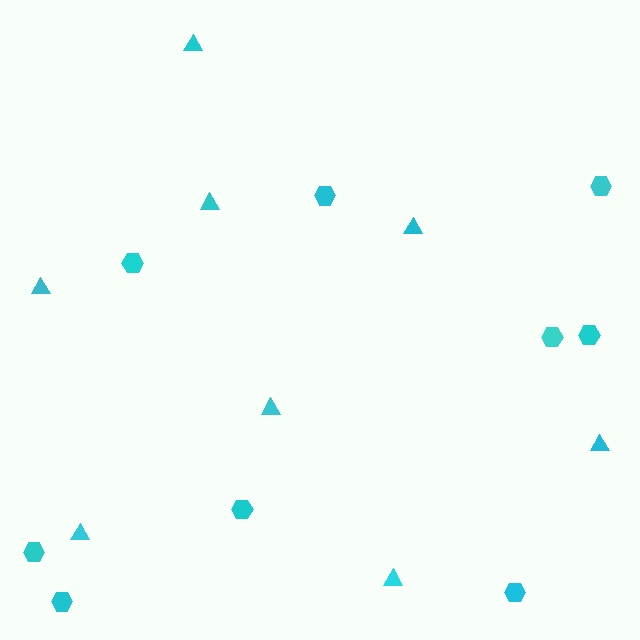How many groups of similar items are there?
There are 2 groups: one group of hexagons (9) and one group of triangles (8).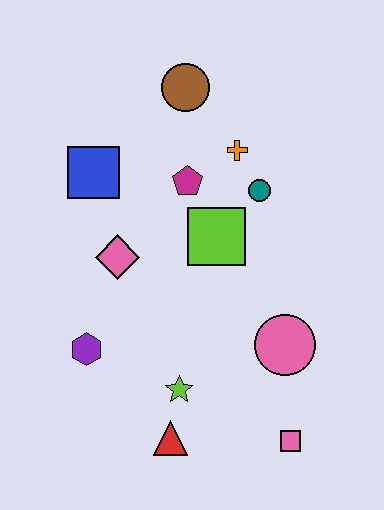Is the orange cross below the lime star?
No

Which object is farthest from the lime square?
The pink square is farthest from the lime square.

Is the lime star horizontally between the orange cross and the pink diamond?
Yes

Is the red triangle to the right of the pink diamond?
Yes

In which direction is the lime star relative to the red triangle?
The lime star is above the red triangle.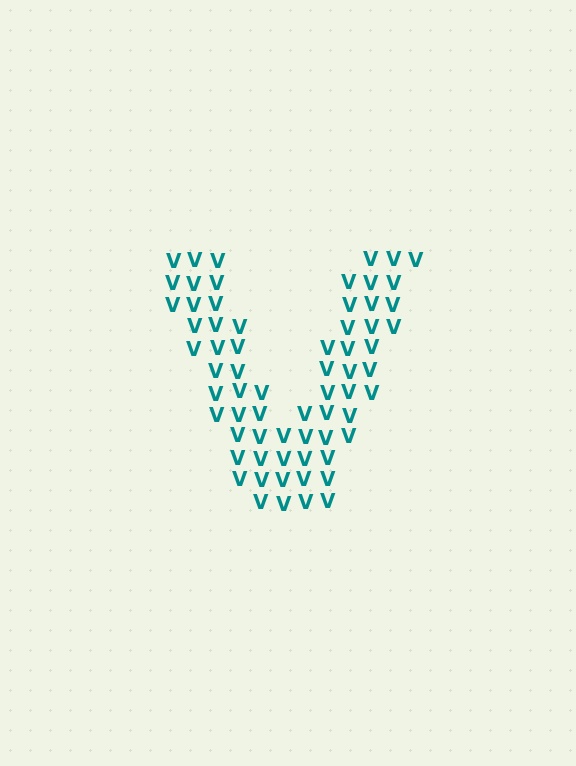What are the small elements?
The small elements are letter V's.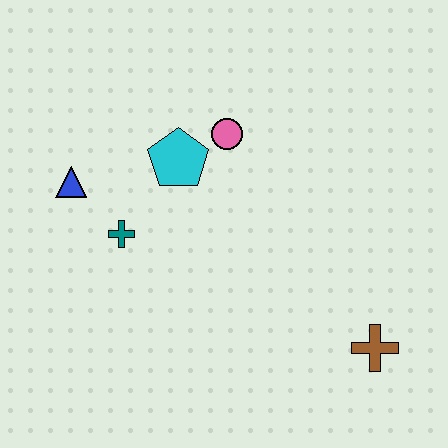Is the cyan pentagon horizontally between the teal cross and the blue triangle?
No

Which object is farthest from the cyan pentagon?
The brown cross is farthest from the cyan pentagon.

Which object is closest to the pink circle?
The cyan pentagon is closest to the pink circle.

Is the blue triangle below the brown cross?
No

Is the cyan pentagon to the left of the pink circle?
Yes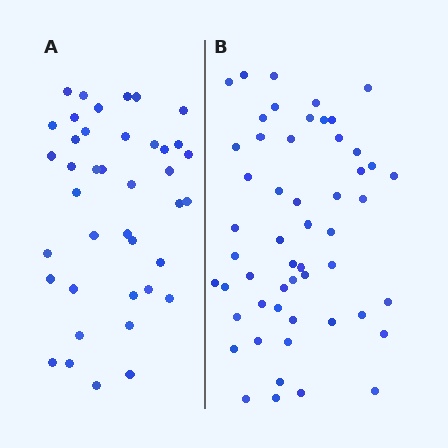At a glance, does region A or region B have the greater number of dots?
Region B (the right region) has more dots.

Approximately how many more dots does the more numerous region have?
Region B has approximately 15 more dots than region A.